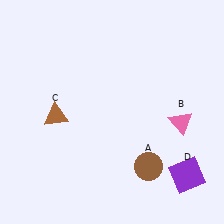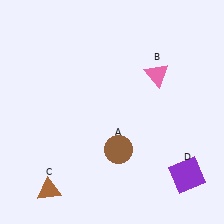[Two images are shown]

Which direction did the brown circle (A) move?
The brown circle (A) moved left.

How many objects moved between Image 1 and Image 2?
3 objects moved between the two images.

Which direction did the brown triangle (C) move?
The brown triangle (C) moved down.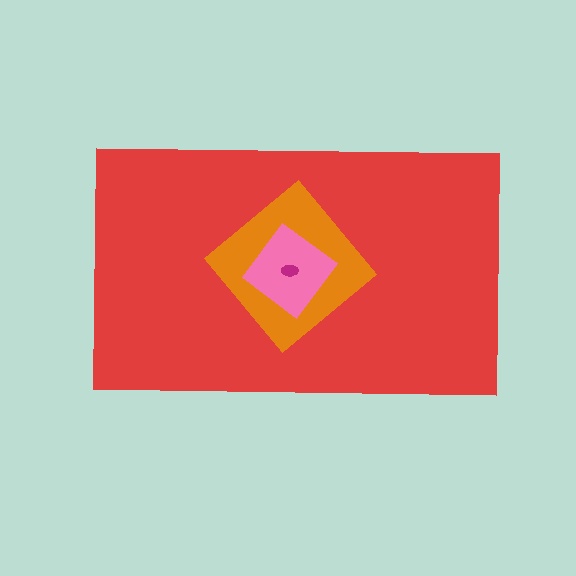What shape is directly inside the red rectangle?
The orange diamond.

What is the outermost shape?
The red rectangle.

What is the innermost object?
The magenta ellipse.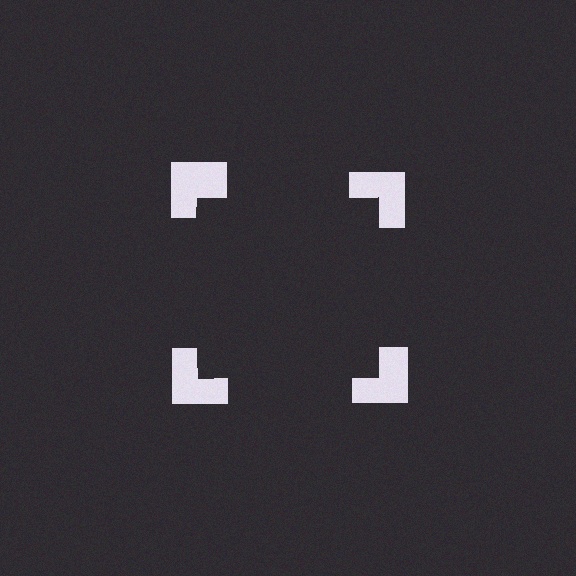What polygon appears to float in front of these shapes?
An illusory square — its edges are inferred from the aligned wedge cuts in the notched squares, not physically drawn.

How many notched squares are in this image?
There are 4 — one at each vertex of the illusory square.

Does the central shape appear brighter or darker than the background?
It typically appears slightly darker than the background, even though no actual brightness change is drawn.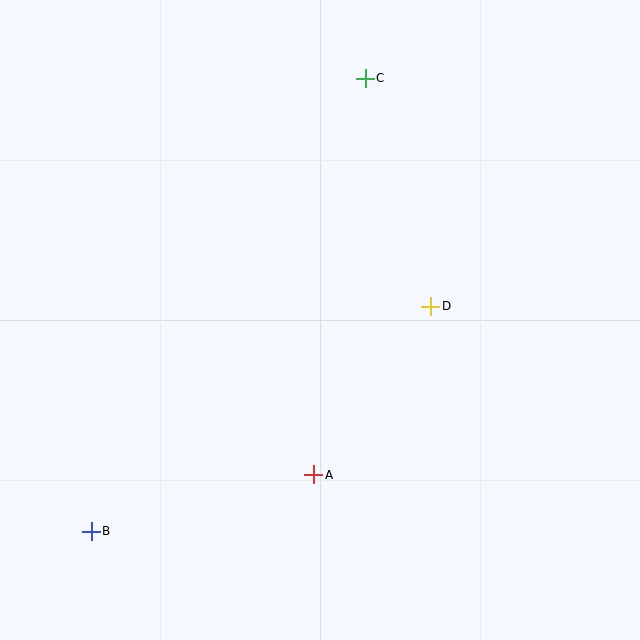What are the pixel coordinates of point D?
Point D is at (431, 306).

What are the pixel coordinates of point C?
Point C is at (365, 78).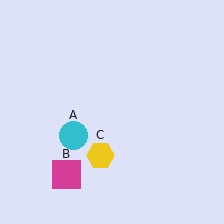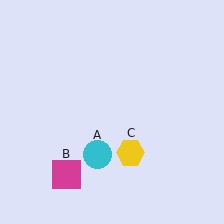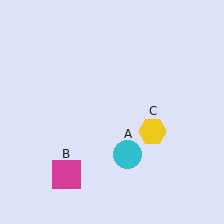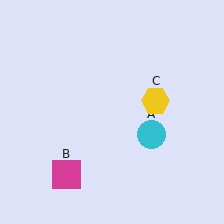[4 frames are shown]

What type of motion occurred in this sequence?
The cyan circle (object A), yellow hexagon (object C) rotated counterclockwise around the center of the scene.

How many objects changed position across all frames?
2 objects changed position: cyan circle (object A), yellow hexagon (object C).